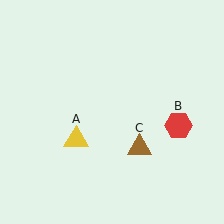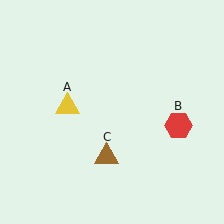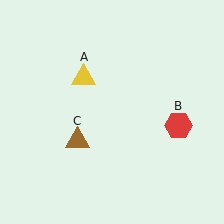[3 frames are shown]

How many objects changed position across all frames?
2 objects changed position: yellow triangle (object A), brown triangle (object C).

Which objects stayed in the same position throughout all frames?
Red hexagon (object B) remained stationary.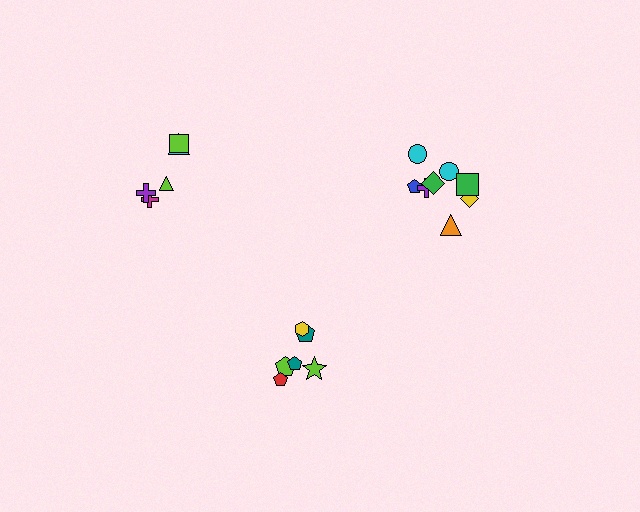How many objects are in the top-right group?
There are 8 objects.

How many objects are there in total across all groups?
There are 19 objects.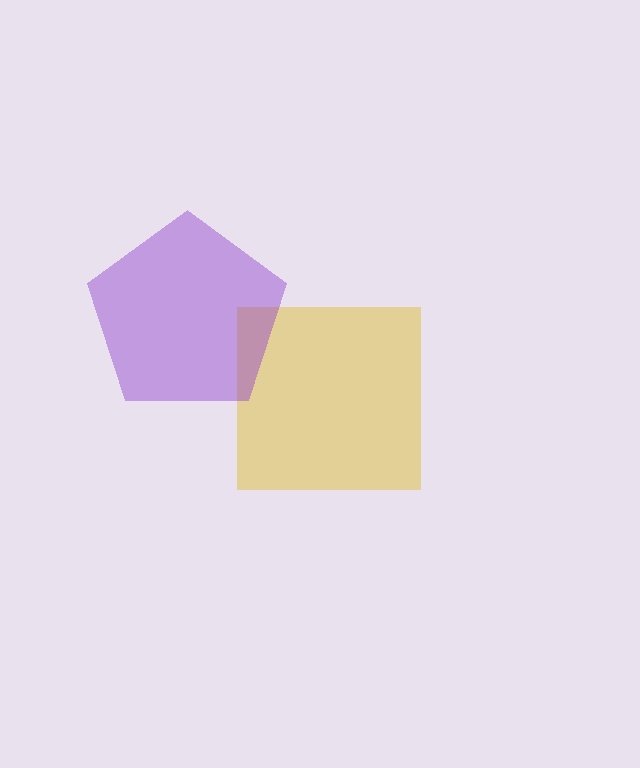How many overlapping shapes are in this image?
There are 2 overlapping shapes in the image.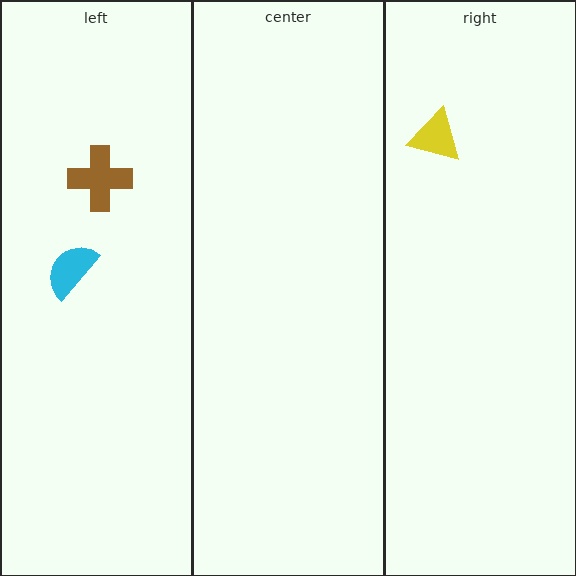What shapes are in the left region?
The brown cross, the cyan semicircle.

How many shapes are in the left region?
2.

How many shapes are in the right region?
1.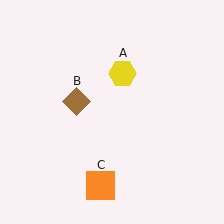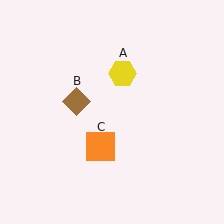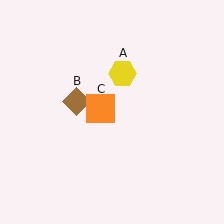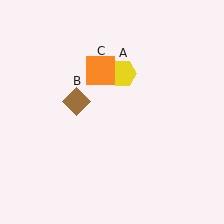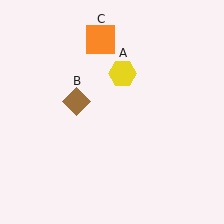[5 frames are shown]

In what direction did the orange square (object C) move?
The orange square (object C) moved up.